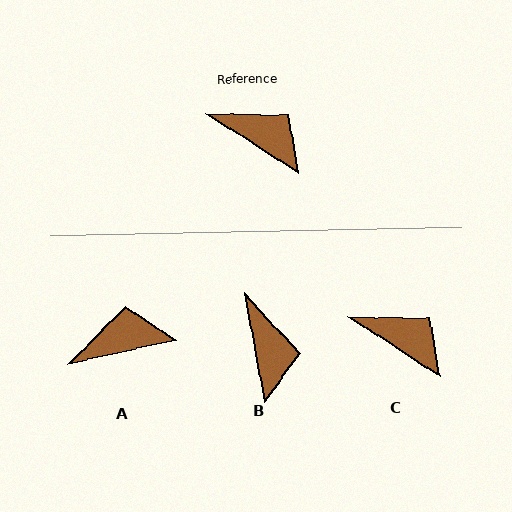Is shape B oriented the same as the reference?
No, it is off by about 46 degrees.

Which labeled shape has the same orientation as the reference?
C.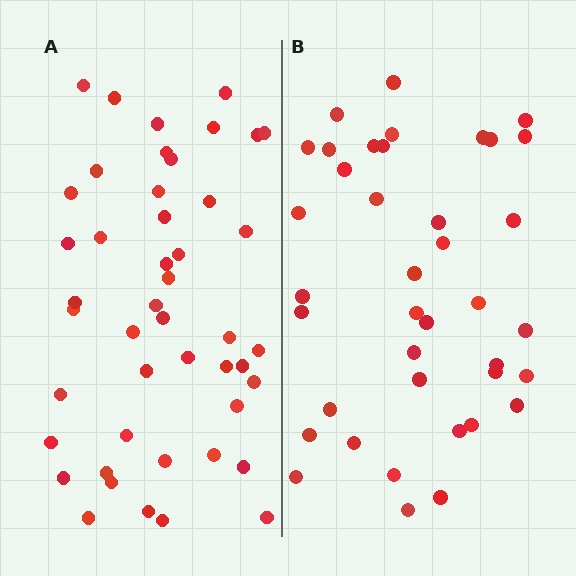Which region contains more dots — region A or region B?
Region A (the left region) has more dots.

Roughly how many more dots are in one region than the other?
Region A has roughly 8 or so more dots than region B.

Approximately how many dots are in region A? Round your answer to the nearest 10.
About 50 dots. (The exact count is 46, which rounds to 50.)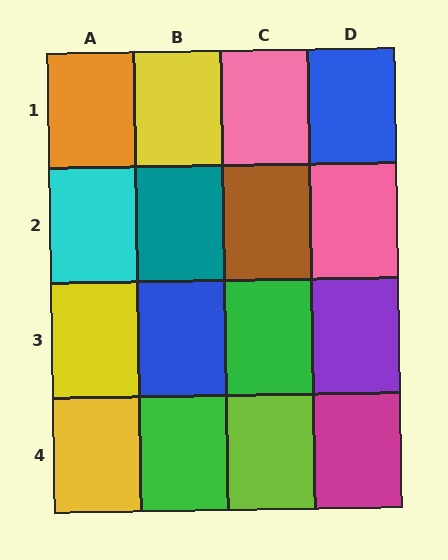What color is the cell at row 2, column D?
Pink.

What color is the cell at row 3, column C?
Green.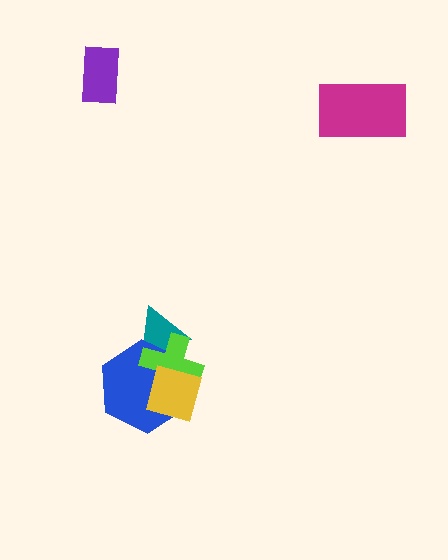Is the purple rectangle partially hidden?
No, no other shape covers it.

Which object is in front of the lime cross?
The yellow diamond is in front of the lime cross.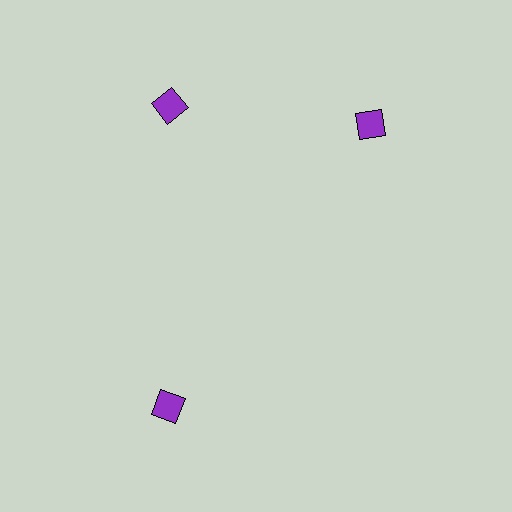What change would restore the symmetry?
The symmetry would be restored by rotating it back into even spacing with its neighbors so that all 3 diamonds sit at equal angles and equal distance from the center.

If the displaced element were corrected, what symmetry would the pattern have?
It would have 3-fold rotational symmetry — the pattern would map onto itself every 120 degrees.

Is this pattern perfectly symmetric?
No. The 3 purple diamonds are arranged in a ring, but one element near the 3 o'clock position is rotated out of alignment along the ring, breaking the 3-fold rotational symmetry.